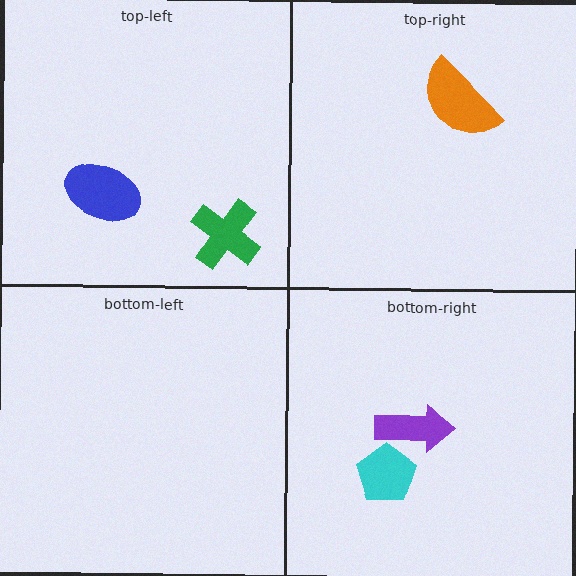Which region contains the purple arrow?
The bottom-right region.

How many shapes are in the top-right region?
1.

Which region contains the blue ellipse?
The top-left region.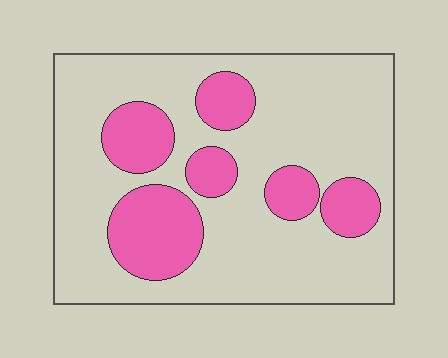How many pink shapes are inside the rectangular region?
6.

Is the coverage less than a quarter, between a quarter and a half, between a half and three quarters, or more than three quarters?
Between a quarter and a half.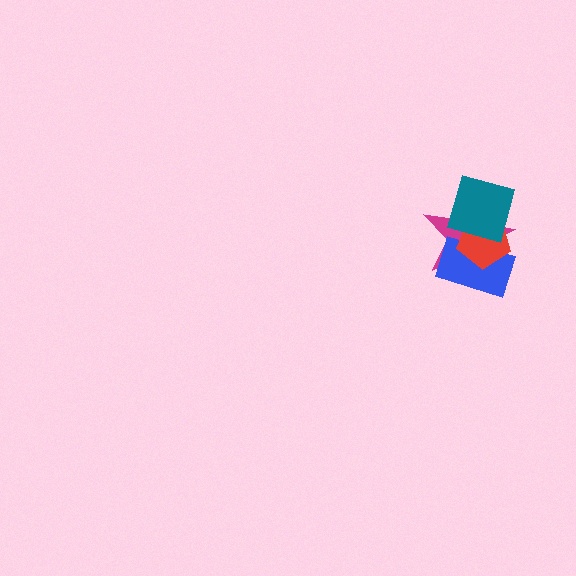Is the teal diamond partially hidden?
No, no other shape covers it.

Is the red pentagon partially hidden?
Yes, it is partially covered by another shape.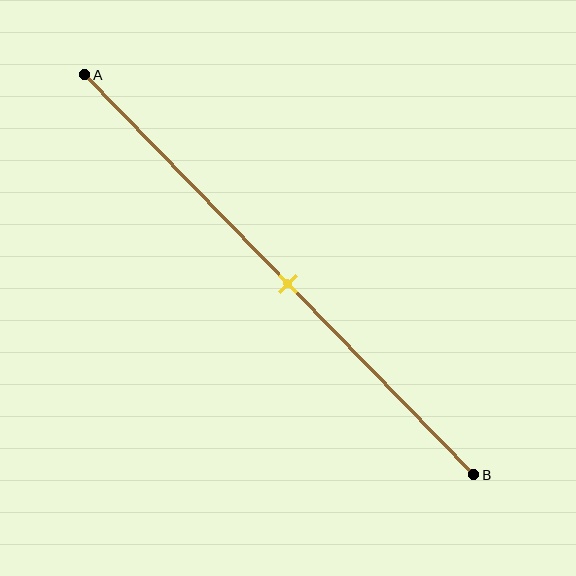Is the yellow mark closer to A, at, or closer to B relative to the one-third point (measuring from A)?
The yellow mark is closer to point B than the one-third point of segment AB.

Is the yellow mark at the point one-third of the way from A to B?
No, the mark is at about 50% from A, not at the 33% one-third point.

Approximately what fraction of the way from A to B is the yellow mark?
The yellow mark is approximately 50% of the way from A to B.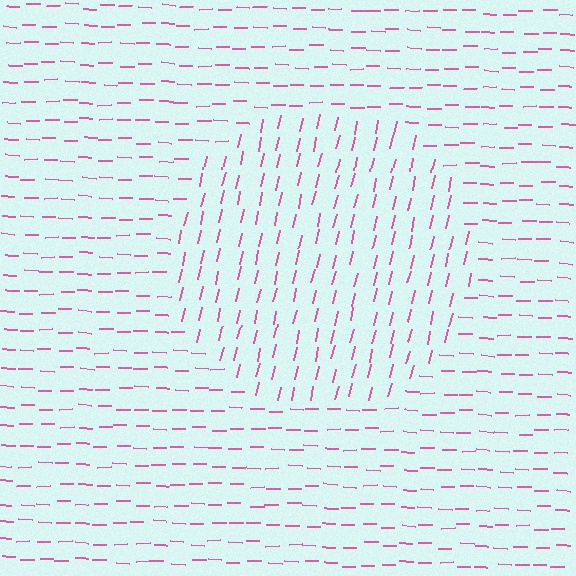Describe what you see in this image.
The image is filled with small pink line segments. A circle region in the image has lines oriented differently from the surrounding lines, creating a visible texture boundary.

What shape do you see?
I see a circle.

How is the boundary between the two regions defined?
The boundary is defined purely by a change in line orientation (approximately 78 degrees difference). All lines are the same color and thickness.